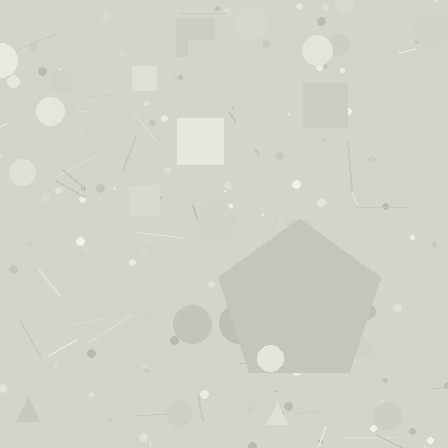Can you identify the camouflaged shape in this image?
The camouflaged shape is a pentagon.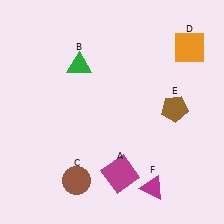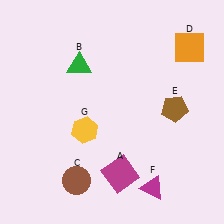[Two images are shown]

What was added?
A yellow hexagon (G) was added in Image 2.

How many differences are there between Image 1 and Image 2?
There is 1 difference between the two images.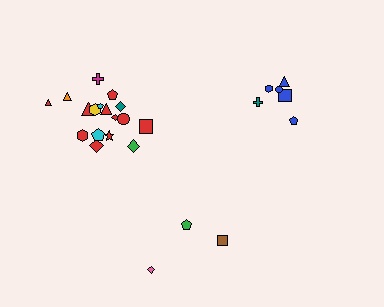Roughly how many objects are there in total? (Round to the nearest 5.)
Roughly 25 objects in total.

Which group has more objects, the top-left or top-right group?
The top-left group.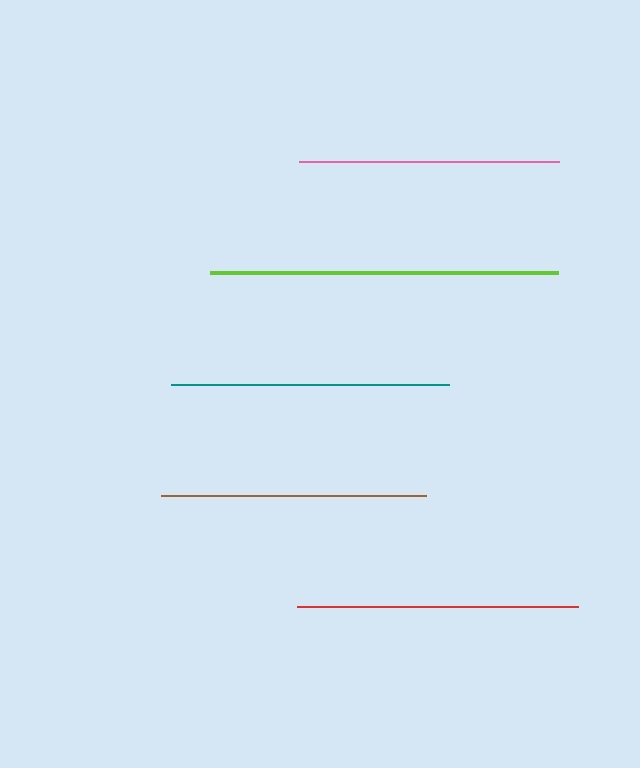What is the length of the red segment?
The red segment is approximately 281 pixels long.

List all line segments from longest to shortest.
From longest to shortest: lime, red, teal, brown, pink.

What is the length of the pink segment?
The pink segment is approximately 260 pixels long.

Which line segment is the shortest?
The pink line is the shortest at approximately 260 pixels.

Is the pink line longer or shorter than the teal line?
The teal line is longer than the pink line.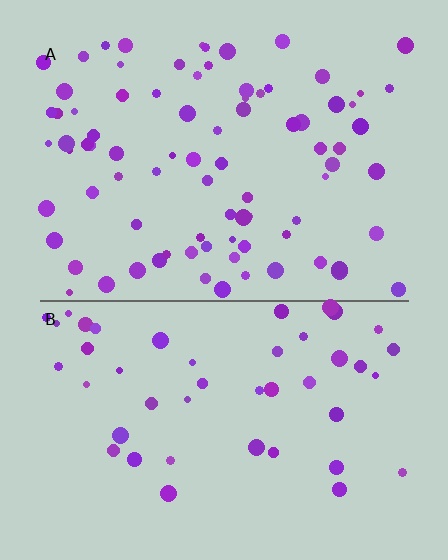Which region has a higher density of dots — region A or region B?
A (the top).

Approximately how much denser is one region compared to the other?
Approximately 1.9× — region A over region B.